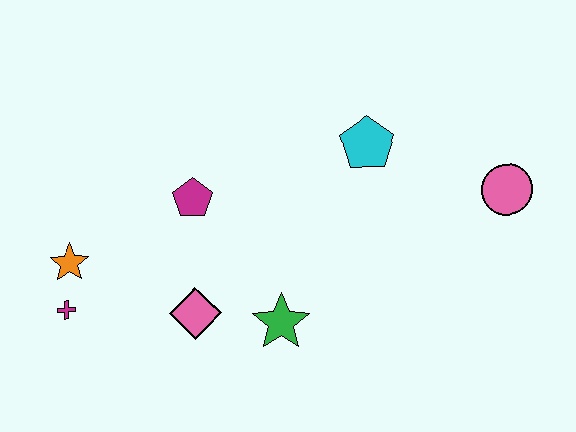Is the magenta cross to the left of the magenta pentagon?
Yes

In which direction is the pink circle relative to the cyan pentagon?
The pink circle is to the right of the cyan pentagon.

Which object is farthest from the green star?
The pink circle is farthest from the green star.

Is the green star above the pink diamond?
No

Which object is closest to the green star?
The pink diamond is closest to the green star.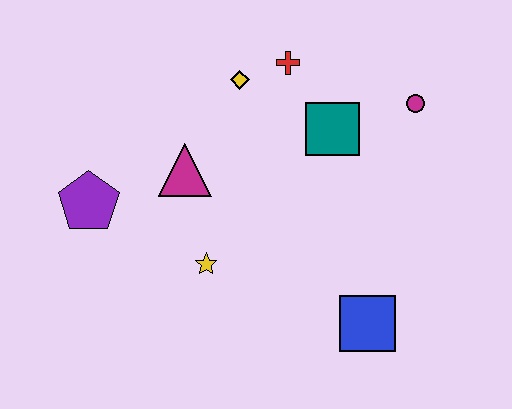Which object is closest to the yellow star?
The magenta triangle is closest to the yellow star.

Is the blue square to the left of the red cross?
No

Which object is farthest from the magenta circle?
The purple pentagon is farthest from the magenta circle.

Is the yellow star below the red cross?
Yes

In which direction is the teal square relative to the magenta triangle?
The teal square is to the right of the magenta triangle.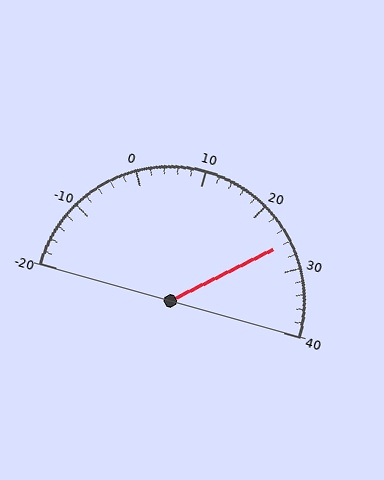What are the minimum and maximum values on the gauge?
The gauge ranges from -20 to 40.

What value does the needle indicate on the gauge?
The needle indicates approximately 26.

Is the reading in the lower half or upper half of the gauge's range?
The reading is in the upper half of the range (-20 to 40).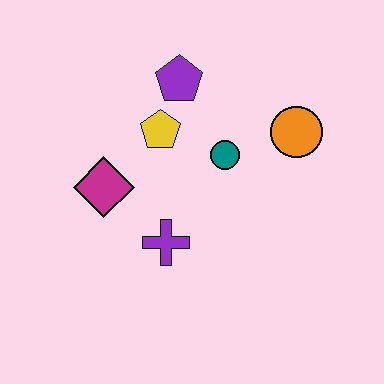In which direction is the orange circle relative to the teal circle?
The orange circle is to the right of the teal circle.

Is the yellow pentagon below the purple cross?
No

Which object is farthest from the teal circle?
The magenta diamond is farthest from the teal circle.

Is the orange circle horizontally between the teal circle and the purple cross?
No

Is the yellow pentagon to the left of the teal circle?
Yes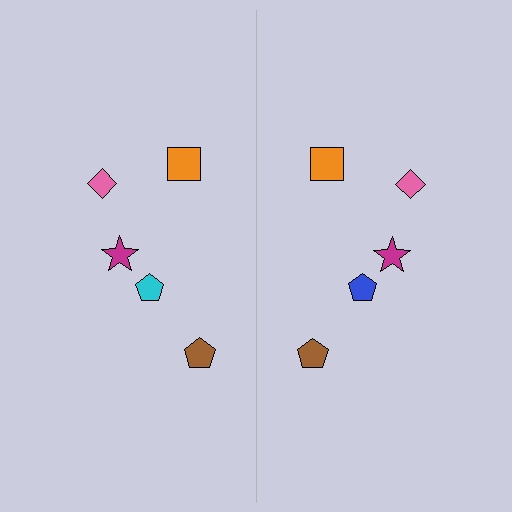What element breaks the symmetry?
The blue pentagon on the right side breaks the symmetry — its mirror counterpart is cyan.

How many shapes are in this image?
There are 10 shapes in this image.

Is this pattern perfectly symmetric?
No, the pattern is not perfectly symmetric. The blue pentagon on the right side breaks the symmetry — its mirror counterpart is cyan.